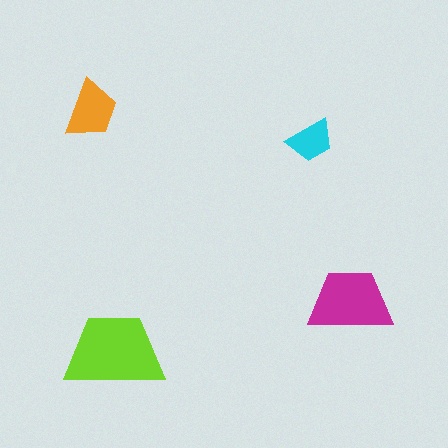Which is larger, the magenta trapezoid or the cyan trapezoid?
The magenta one.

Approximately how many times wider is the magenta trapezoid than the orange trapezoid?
About 1.5 times wider.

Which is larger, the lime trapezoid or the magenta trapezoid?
The lime one.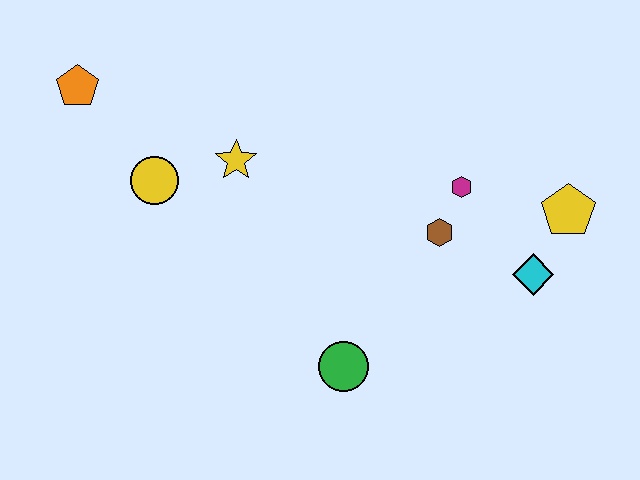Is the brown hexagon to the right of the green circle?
Yes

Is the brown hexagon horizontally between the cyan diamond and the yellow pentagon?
No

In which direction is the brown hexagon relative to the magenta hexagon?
The brown hexagon is below the magenta hexagon.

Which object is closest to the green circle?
The brown hexagon is closest to the green circle.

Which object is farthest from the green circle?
The orange pentagon is farthest from the green circle.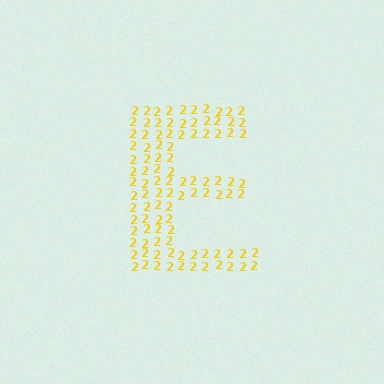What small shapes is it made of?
It is made of small digit 2's.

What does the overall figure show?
The overall figure shows the letter E.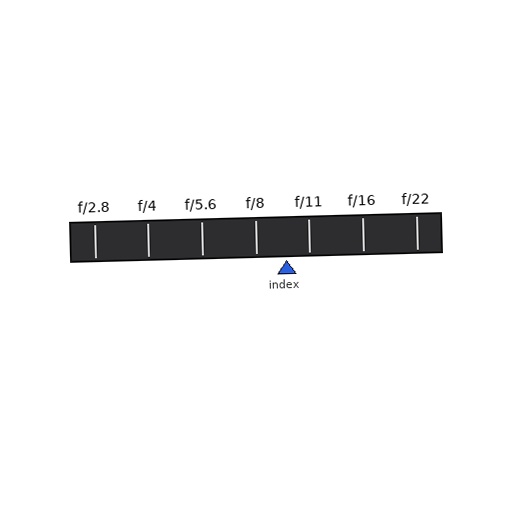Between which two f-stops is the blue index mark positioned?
The index mark is between f/8 and f/11.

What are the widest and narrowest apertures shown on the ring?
The widest aperture shown is f/2.8 and the narrowest is f/22.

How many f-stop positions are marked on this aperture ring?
There are 7 f-stop positions marked.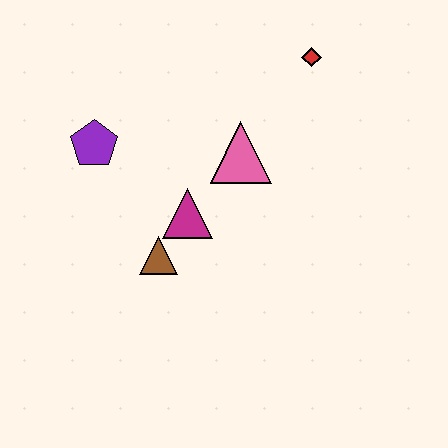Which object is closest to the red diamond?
The pink triangle is closest to the red diamond.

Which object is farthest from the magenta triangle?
The red diamond is farthest from the magenta triangle.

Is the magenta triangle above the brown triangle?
Yes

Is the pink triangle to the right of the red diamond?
No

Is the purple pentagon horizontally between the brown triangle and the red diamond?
No